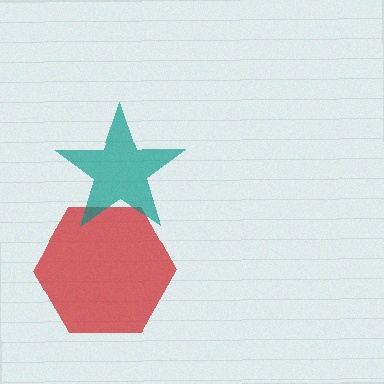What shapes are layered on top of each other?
The layered shapes are: a red hexagon, a teal star.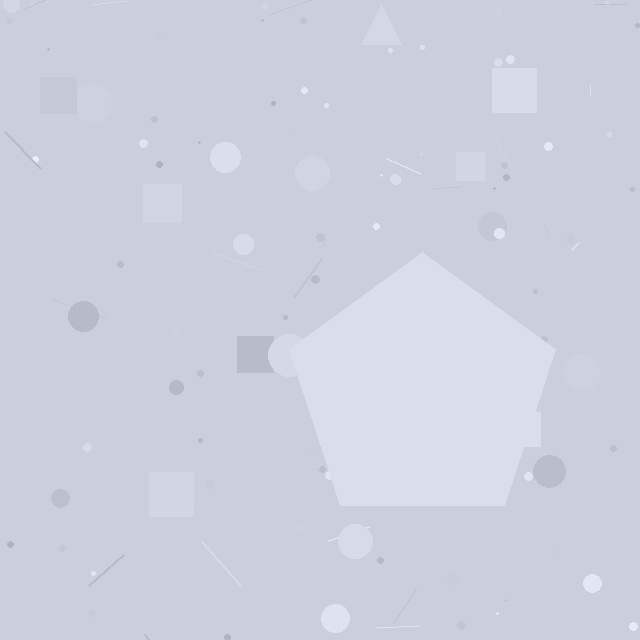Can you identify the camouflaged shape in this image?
The camouflaged shape is a pentagon.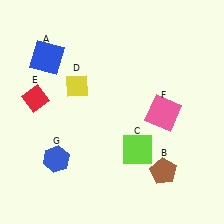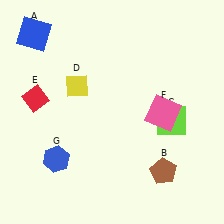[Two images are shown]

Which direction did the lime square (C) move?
The lime square (C) moved right.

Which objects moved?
The objects that moved are: the blue square (A), the lime square (C).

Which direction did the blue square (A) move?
The blue square (A) moved up.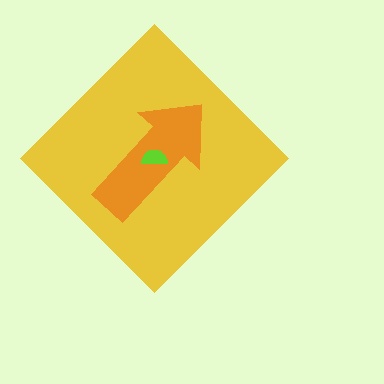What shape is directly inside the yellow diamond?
The orange arrow.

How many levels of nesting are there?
3.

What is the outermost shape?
The yellow diamond.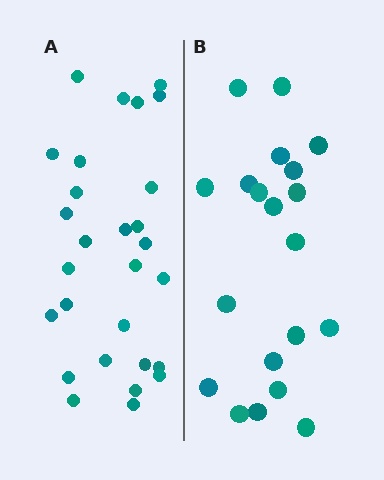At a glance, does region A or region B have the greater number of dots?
Region A (the left region) has more dots.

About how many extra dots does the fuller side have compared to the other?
Region A has roughly 8 or so more dots than region B.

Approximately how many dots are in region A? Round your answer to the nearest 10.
About 30 dots. (The exact count is 28, which rounds to 30.)